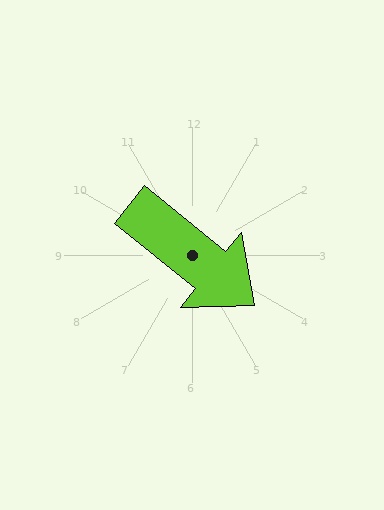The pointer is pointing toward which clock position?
Roughly 4 o'clock.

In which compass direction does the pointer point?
Southeast.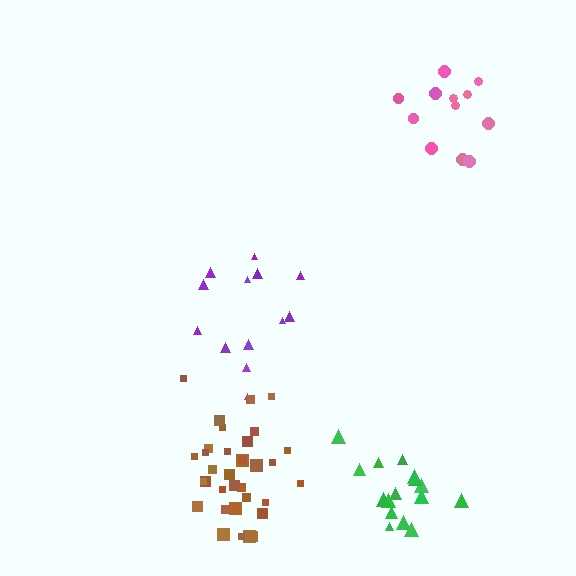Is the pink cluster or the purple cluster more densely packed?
Pink.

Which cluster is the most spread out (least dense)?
Purple.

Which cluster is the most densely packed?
Green.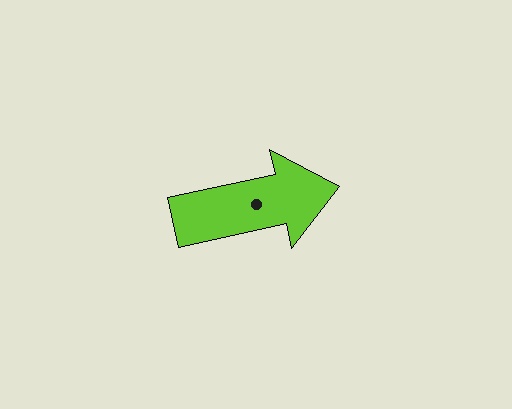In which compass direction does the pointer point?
East.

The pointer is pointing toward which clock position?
Roughly 3 o'clock.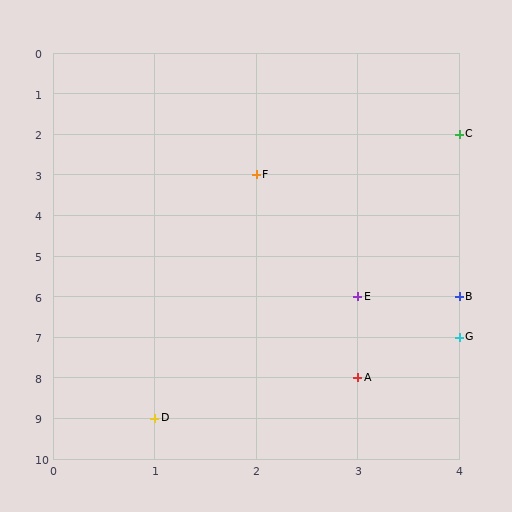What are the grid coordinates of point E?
Point E is at grid coordinates (3, 6).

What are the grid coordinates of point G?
Point G is at grid coordinates (4, 7).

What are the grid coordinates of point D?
Point D is at grid coordinates (1, 9).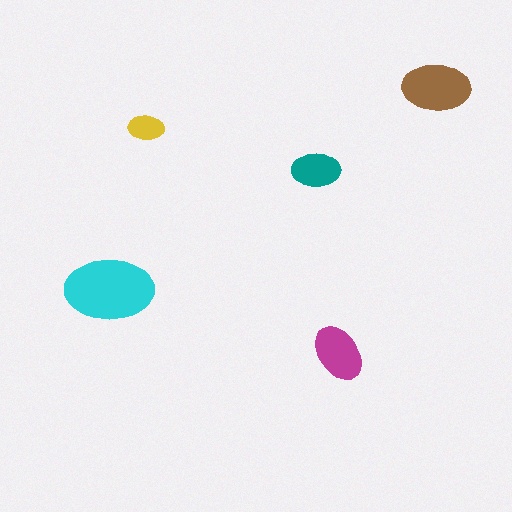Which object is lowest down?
The magenta ellipse is bottommost.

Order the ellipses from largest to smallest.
the cyan one, the brown one, the magenta one, the teal one, the yellow one.